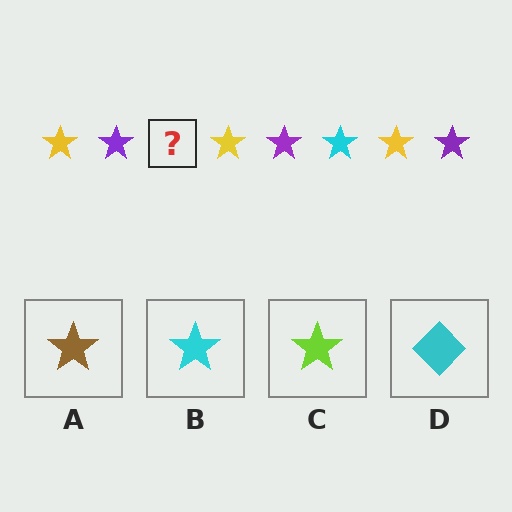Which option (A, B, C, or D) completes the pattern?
B.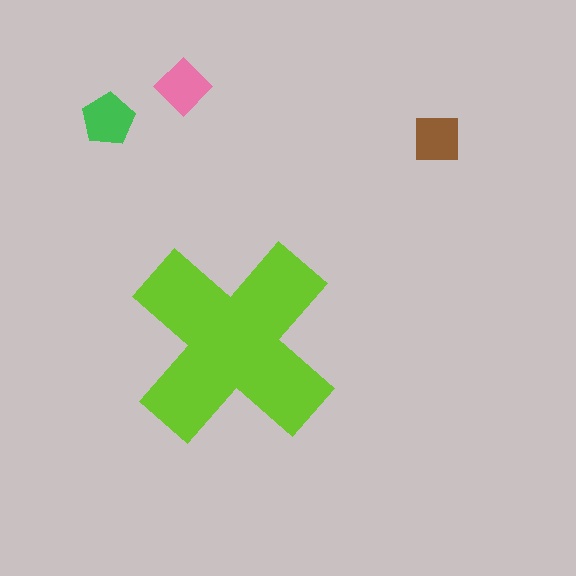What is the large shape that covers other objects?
A lime cross.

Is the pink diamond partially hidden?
No, the pink diamond is fully visible.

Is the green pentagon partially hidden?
No, the green pentagon is fully visible.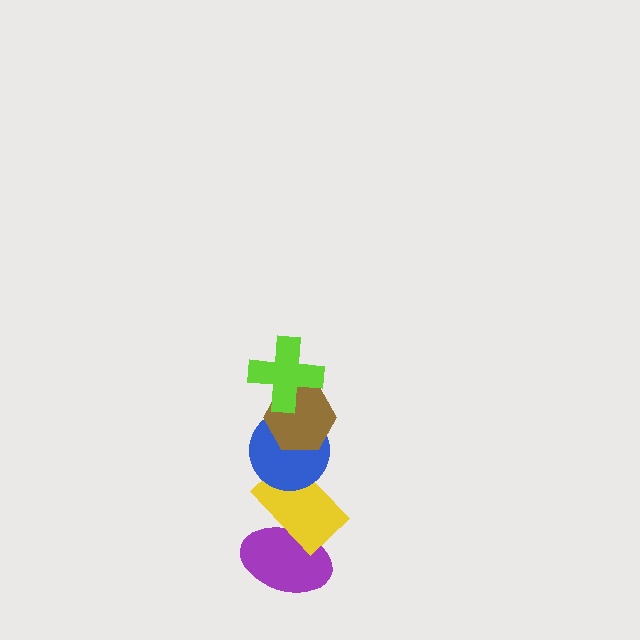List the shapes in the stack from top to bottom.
From top to bottom: the lime cross, the brown hexagon, the blue circle, the yellow rectangle, the purple ellipse.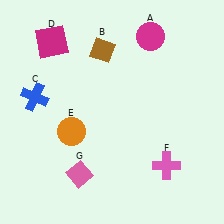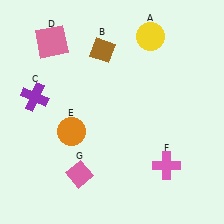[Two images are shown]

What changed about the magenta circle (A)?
In Image 1, A is magenta. In Image 2, it changed to yellow.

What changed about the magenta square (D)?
In Image 1, D is magenta. In Image 2, it changed to pink.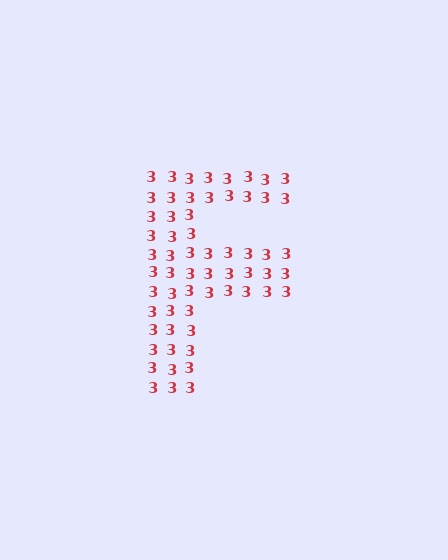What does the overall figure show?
The overall figure shows the letter F.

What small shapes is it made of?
It is made of small digit 3's.